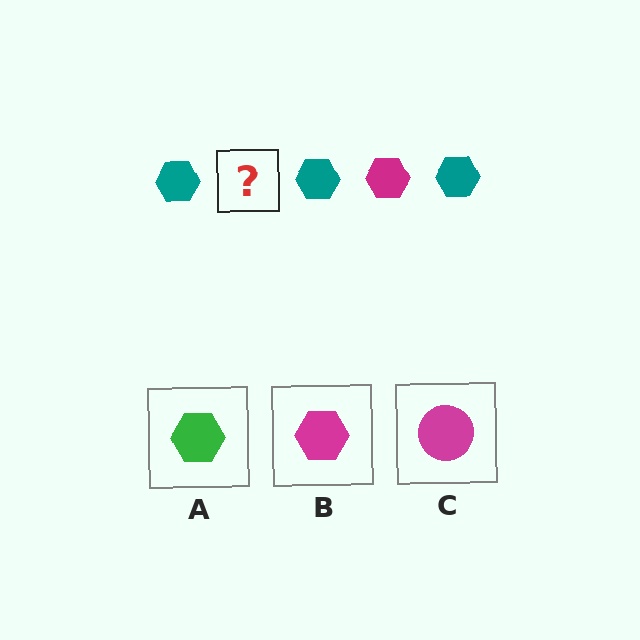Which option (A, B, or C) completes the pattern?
B.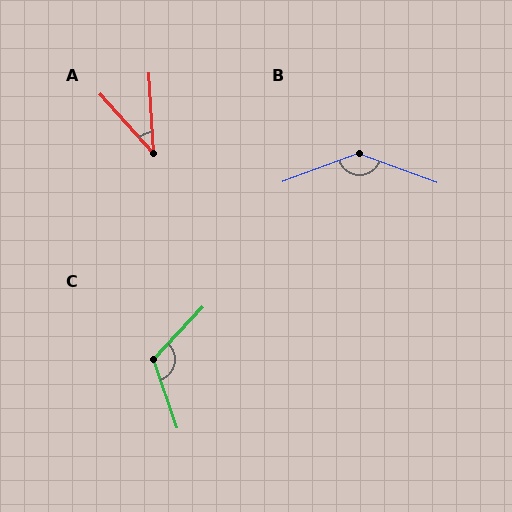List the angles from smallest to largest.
A (38°), C (118°), B (140°).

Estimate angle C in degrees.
Approximately 118 degrees.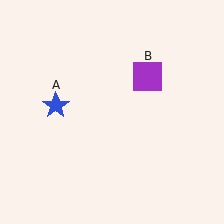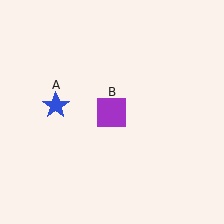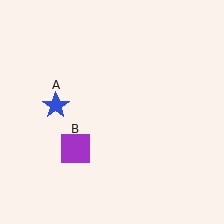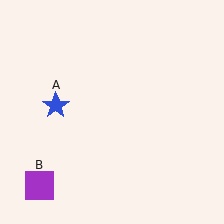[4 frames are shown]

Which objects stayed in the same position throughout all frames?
Blue star (object A) remained stationary.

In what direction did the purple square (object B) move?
The purple square (object B) moved down and to the left.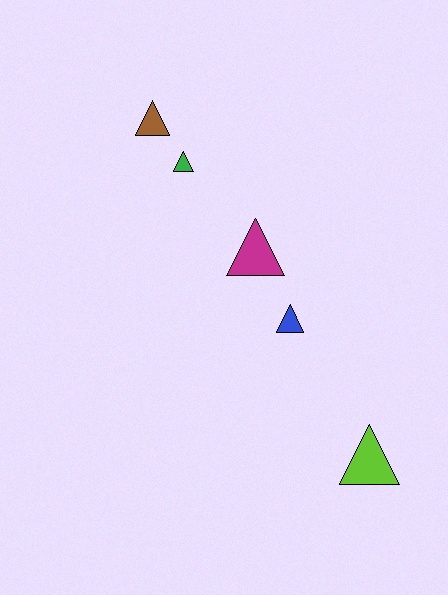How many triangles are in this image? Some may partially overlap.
There are 5 triangles.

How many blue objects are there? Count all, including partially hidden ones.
There is 1 blue object.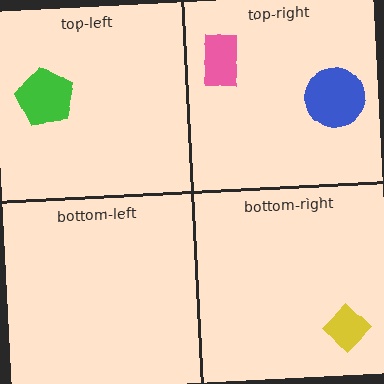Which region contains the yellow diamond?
The bottom-right region.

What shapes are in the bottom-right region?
The yellow diamond.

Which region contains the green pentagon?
The top-left region.